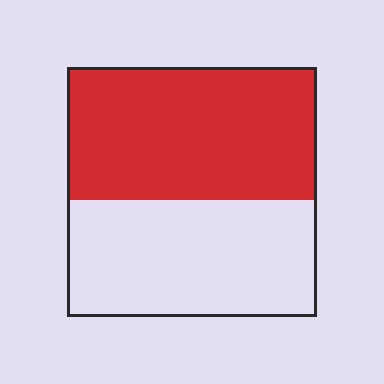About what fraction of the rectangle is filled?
About one half (1/2).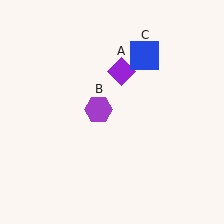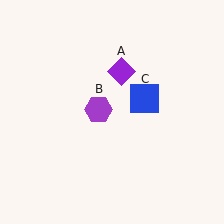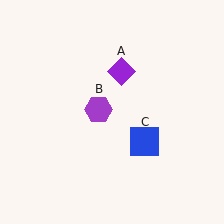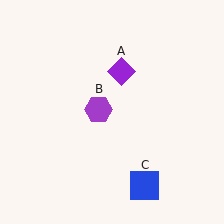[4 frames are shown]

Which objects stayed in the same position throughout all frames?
Purple diamond (object A) and purple hexagon (object B) remained stationary.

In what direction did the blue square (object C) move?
The blue square (object C) moved down.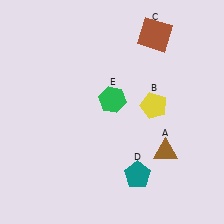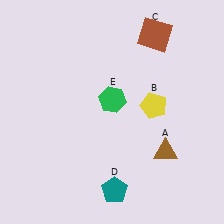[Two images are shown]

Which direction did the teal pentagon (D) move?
The teal pentagon (D) moved left.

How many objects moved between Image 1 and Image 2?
1 object moved between the two images.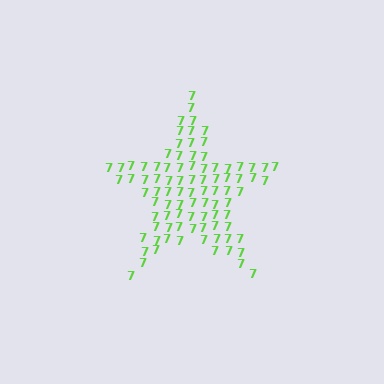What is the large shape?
The large shape is a star.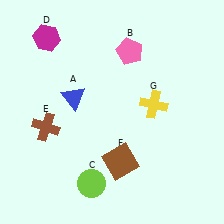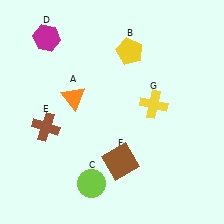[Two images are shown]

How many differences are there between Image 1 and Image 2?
There are 2 differences between the two images.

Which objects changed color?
A changed from blue to orange. B changed from pink to yellow.